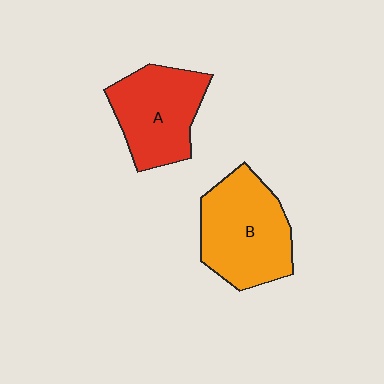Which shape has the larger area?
Shape B (orange).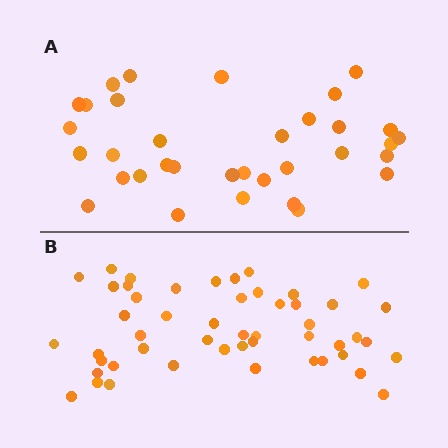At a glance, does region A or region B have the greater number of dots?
Region B (the bottom region) has more dots.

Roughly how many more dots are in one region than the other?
Region B has approximately 15 more dots than region A.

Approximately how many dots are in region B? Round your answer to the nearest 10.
About 50 dots.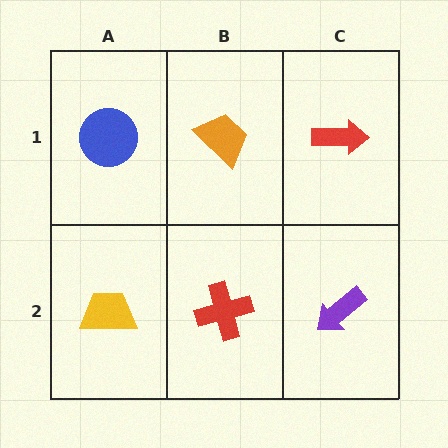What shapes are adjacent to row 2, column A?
A blue circle (row 1, column A), a red cross (row 2, column B).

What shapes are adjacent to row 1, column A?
A yellow trapezoid (row 2, column A), an orange trapezoid (row 1, column B).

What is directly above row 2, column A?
A blue circle.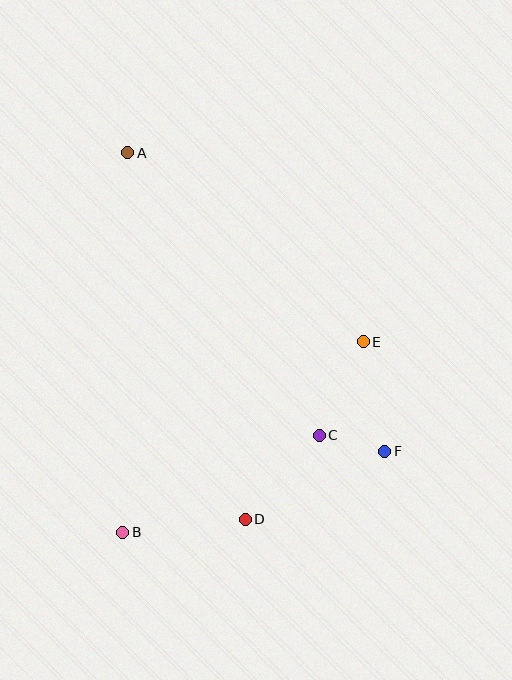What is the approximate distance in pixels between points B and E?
The distance between B and E is approximately 307 pixels.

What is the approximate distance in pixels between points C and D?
The distance between C and D is approximately 112 pixels.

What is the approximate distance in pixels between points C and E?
The distance between C and E is approximately 104 pixels.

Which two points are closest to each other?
Points C and F are closest to each other.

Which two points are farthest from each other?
Points A and F are farthest from each other.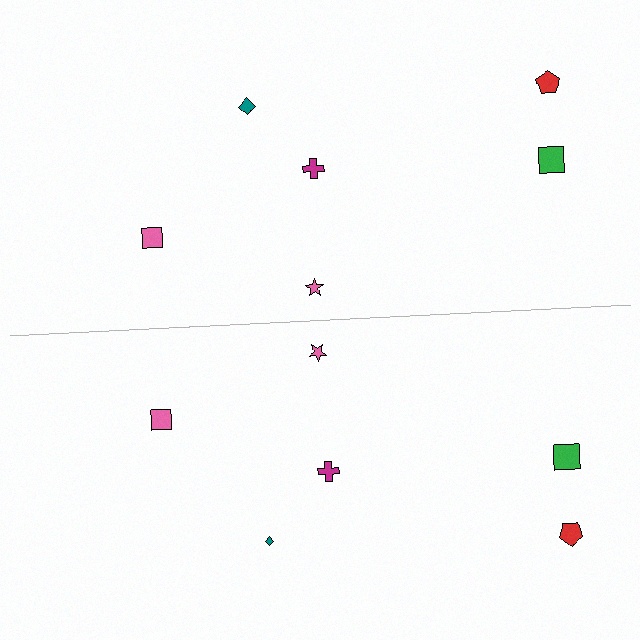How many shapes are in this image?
There are 12 shapes in this image.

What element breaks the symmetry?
The teal diamond on the bottom side has a different size than its mirror counterpart.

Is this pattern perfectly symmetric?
No, the pattern is not perfectly symmetric. The teal diamond on the bottom side has a different size than its mirror counterpart.